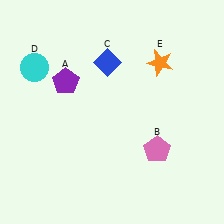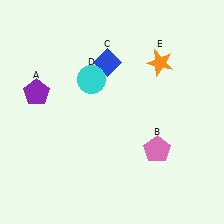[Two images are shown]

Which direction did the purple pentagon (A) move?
The purple pentagon (A) moved left.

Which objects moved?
The objects that moved are: the purple pentagon (A), the cyan circle (D).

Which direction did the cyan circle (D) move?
The cyan circle (D) moved right.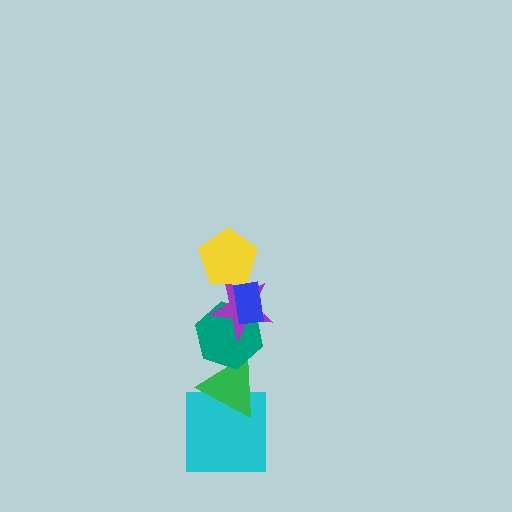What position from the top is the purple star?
The purple star is 3rd from the top.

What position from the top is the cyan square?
The cyan square is 6th from the top.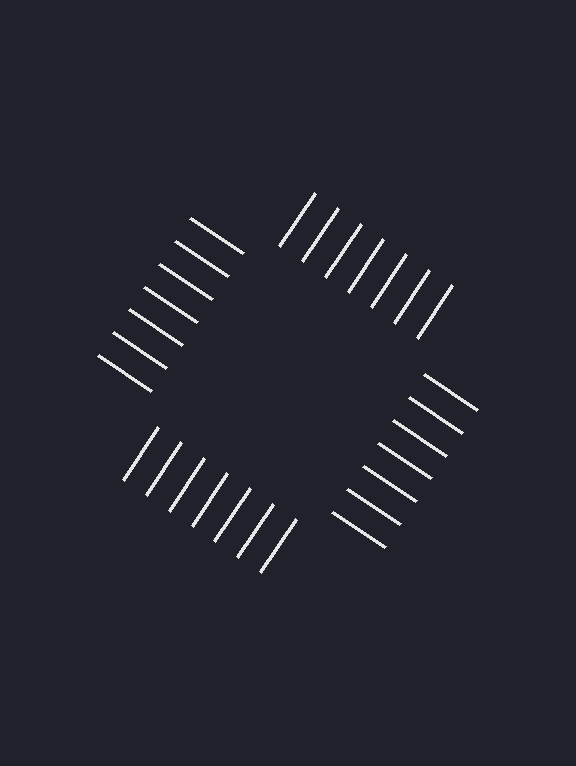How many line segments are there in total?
28 — 7 along each of the 4 edges.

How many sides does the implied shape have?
4 sides — the line-ends trace a square.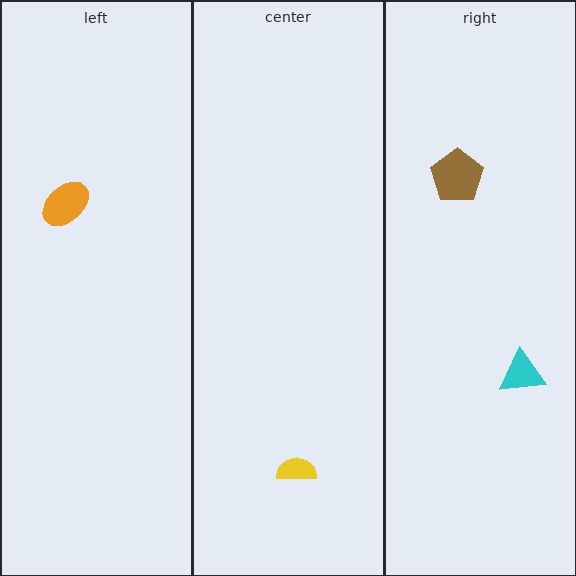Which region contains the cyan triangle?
The right region.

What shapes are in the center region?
The yellow semicircle.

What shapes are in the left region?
The orange ellipse.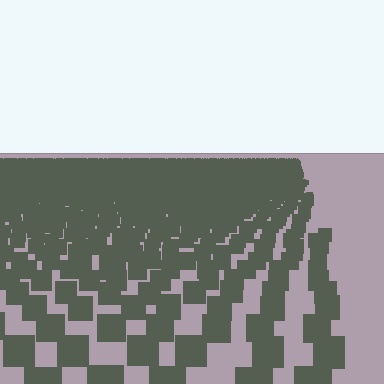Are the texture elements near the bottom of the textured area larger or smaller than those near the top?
Larger. Near the bottom, elements are closer to the viewer and appear at a bigger on-screen size.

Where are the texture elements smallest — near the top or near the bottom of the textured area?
Near the top.